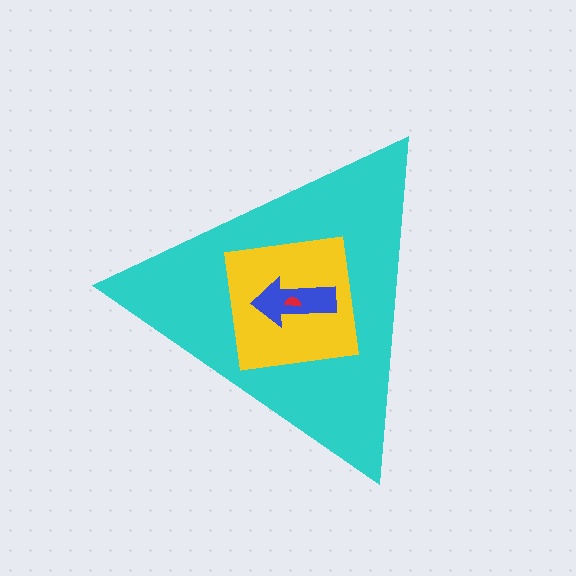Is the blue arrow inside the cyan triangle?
Yes.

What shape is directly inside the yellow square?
The blue arrow.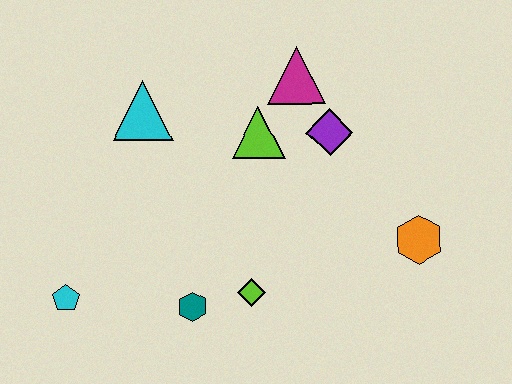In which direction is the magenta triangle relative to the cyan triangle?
The magenta triangle is to the right of the cyan triangle.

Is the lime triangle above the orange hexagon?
Yes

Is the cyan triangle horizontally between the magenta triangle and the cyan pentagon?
Yes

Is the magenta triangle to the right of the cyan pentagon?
Yes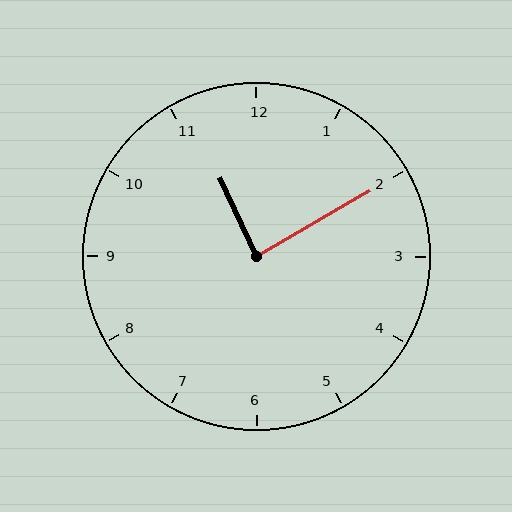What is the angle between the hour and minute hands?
Approximately 85 degrees.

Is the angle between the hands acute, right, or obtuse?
It is right.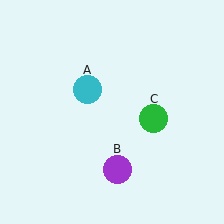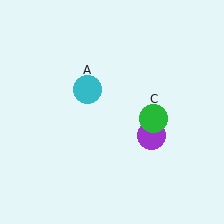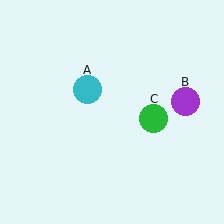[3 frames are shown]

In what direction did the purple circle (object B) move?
The purple circle (object B) moved up and to the right.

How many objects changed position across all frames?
1 object changed position: purple circle (object B).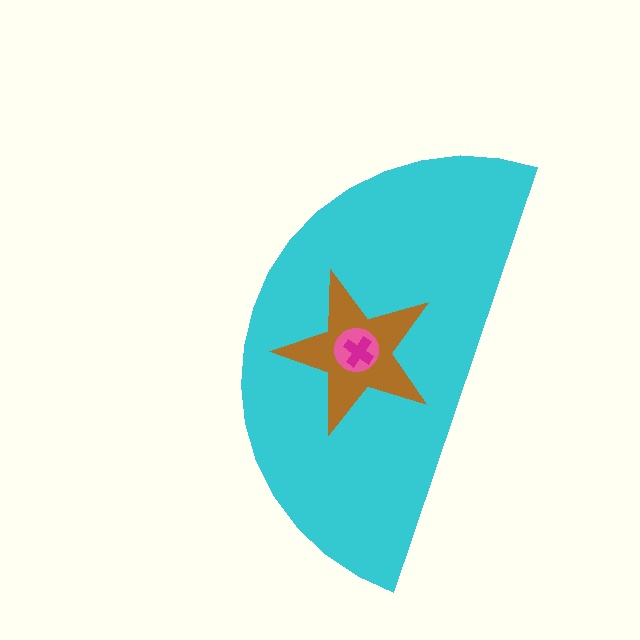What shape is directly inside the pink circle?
The magenta cross.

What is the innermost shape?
The magenta cross.